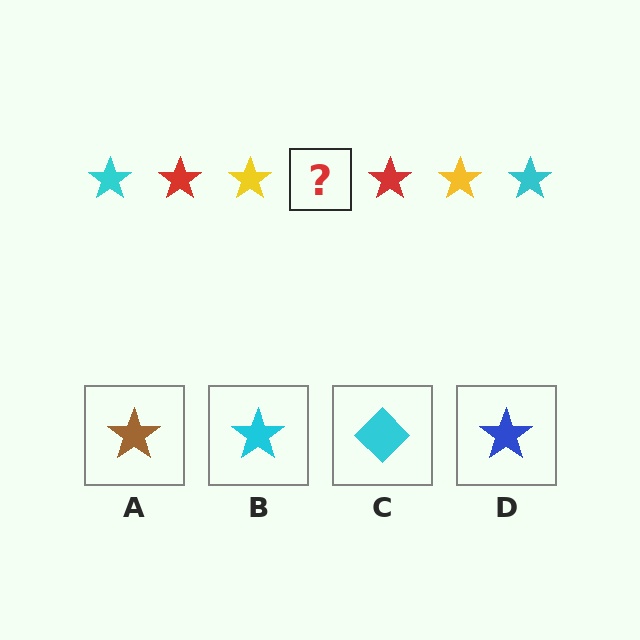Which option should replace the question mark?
Option B.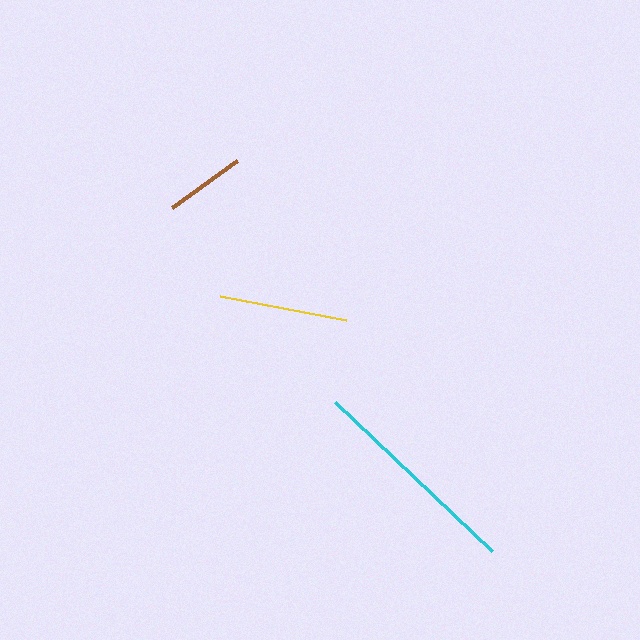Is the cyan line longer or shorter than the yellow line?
The cyan line is longer than the yellow line.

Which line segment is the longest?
The cyan line is the longest at approximately 217 pixels.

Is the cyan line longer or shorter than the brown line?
The cyan line is longer than the brown line.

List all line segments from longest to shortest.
From longest to shortest: cyan, yellow, brown.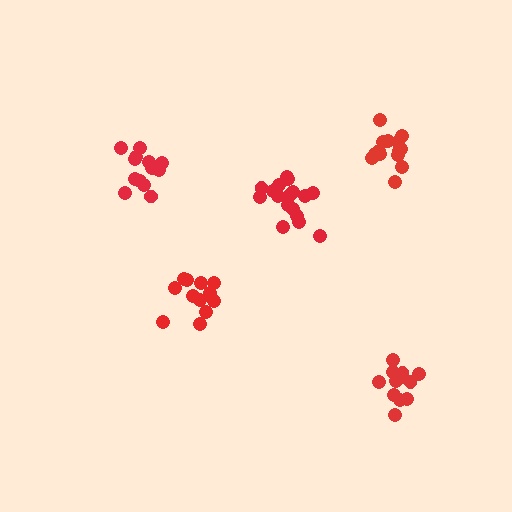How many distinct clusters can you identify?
There are 5 distinct clusters.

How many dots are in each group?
Group 1: 17 dots, Group 2: 13 dots, Group 3: 14 dots, Group 4: 12 dots, Group 5: 14 dots (70 total).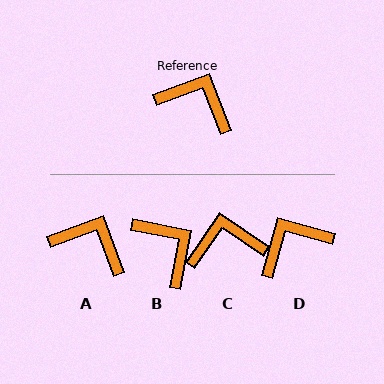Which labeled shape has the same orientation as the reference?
A.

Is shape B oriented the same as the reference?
No, it is off by about 32 degrees.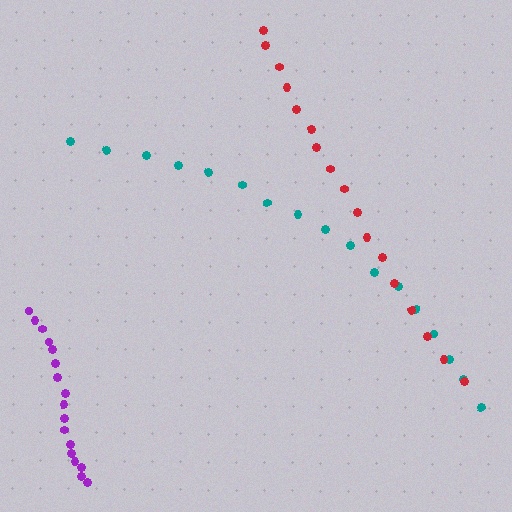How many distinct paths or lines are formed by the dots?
There are 3 distinct paths.